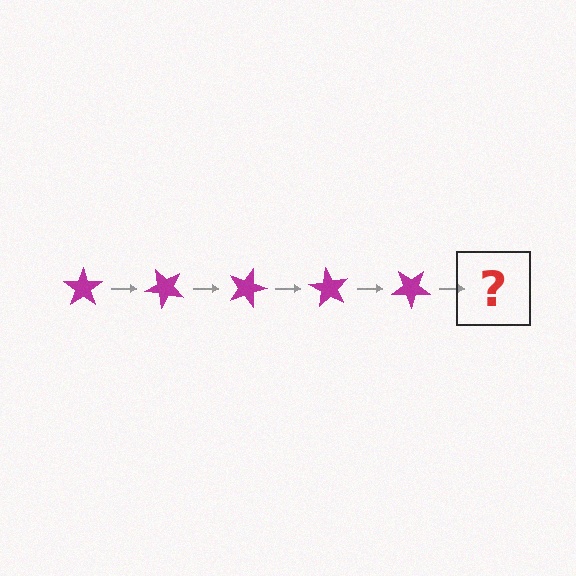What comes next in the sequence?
The next element should be a magenta star rotated 225 degrees.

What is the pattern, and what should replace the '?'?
The pattern is that the star rotates 45 degrees each step. The '?' should be a magenta star rotated 225 degrees.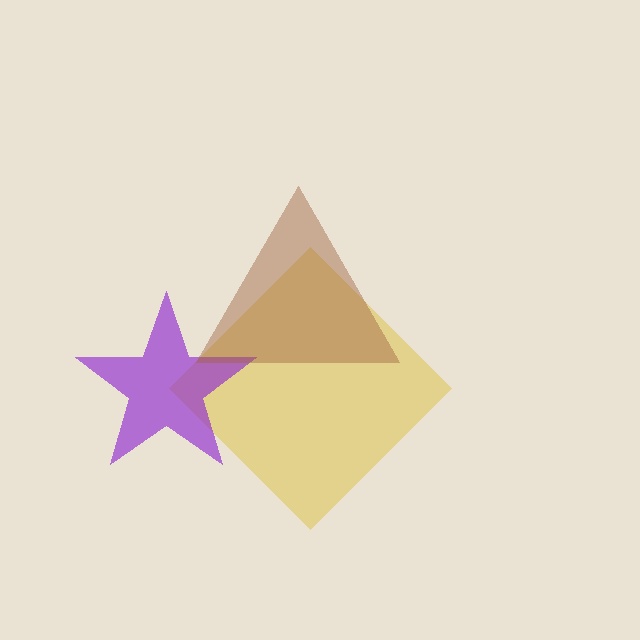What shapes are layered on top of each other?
The layered shapes are: a yellow diamond, a purple star, a brown triangle.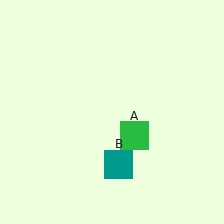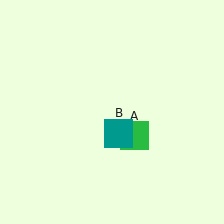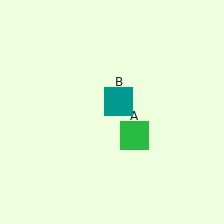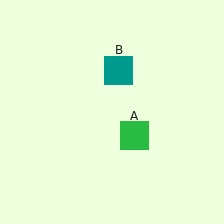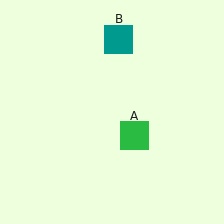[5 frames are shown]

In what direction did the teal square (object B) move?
The teal square (object B) moved up.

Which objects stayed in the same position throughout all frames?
Green square (object A) remained stationary.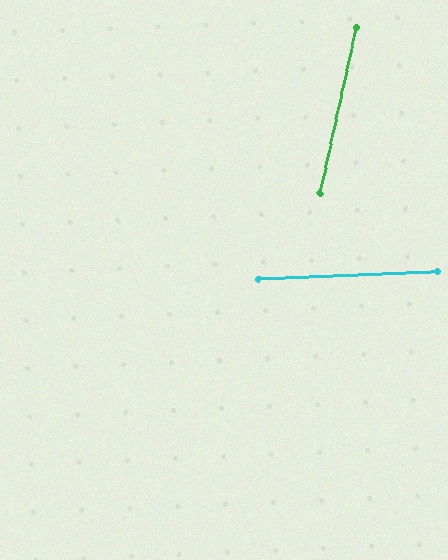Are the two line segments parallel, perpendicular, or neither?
Neither parallel nor perpendicular — they differ by about 75°.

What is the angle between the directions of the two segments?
Approximately 75 degrees.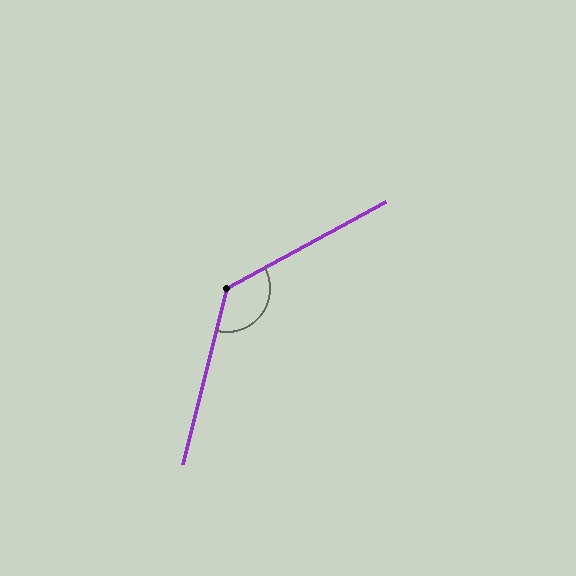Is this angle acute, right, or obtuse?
It is obtuse.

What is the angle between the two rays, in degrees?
Approximately 133 degrees.